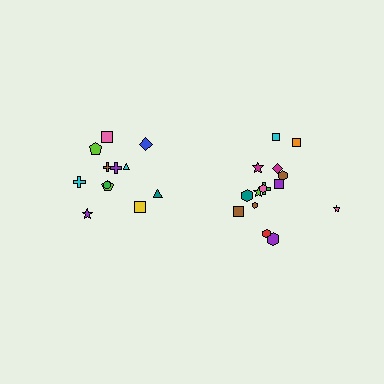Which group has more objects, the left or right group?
The right group.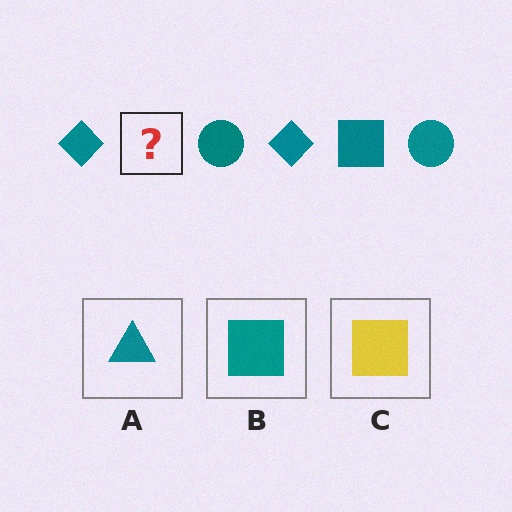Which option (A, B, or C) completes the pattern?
B.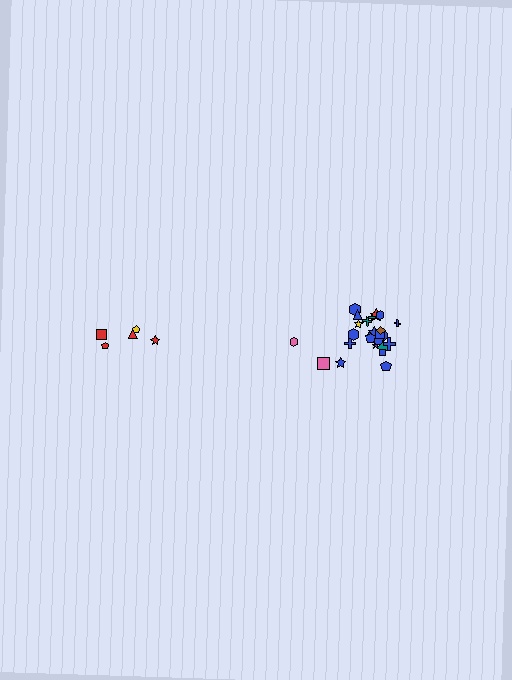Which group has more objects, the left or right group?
The right group.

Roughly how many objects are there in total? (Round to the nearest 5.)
Roughly 30 objects in total.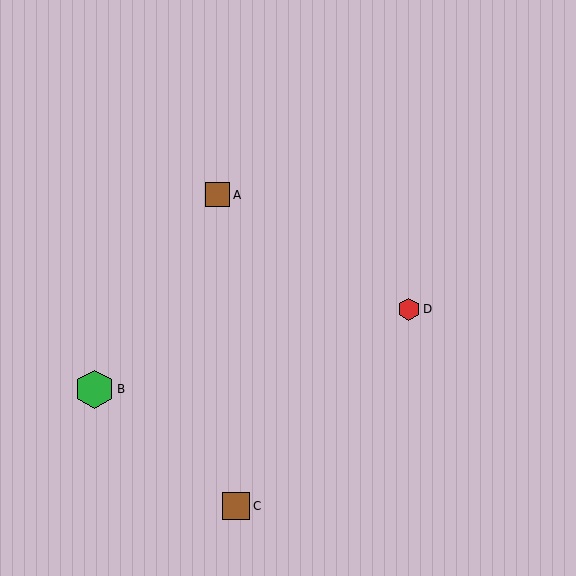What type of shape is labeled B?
Shape B is a green hexagon.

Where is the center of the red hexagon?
The center of the red hexagon is at (409, 309).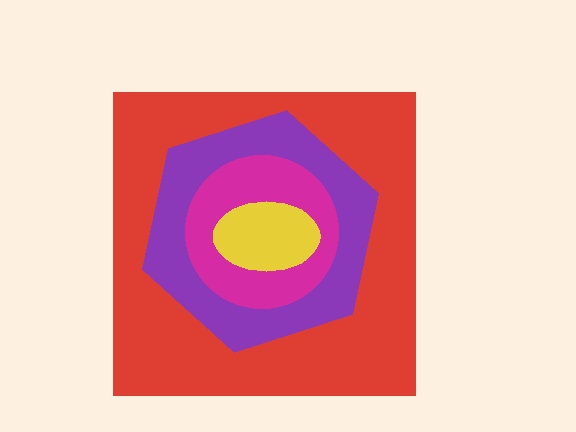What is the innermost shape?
The yellow ellipse.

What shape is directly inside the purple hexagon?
The magenta circle.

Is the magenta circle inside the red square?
Yes.